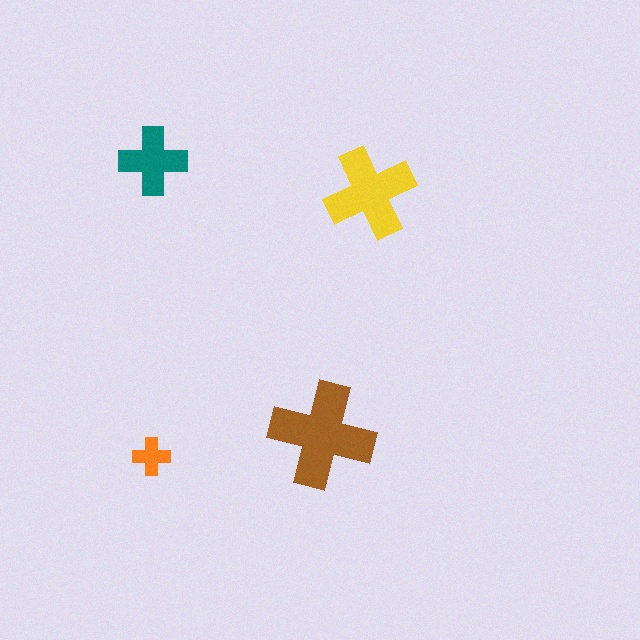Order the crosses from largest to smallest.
the brown one, the yellow one, the teal one, the orange one.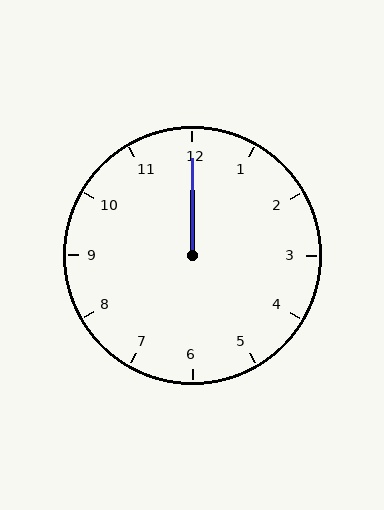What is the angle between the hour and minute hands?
Approximately 0 degrees.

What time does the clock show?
12:00.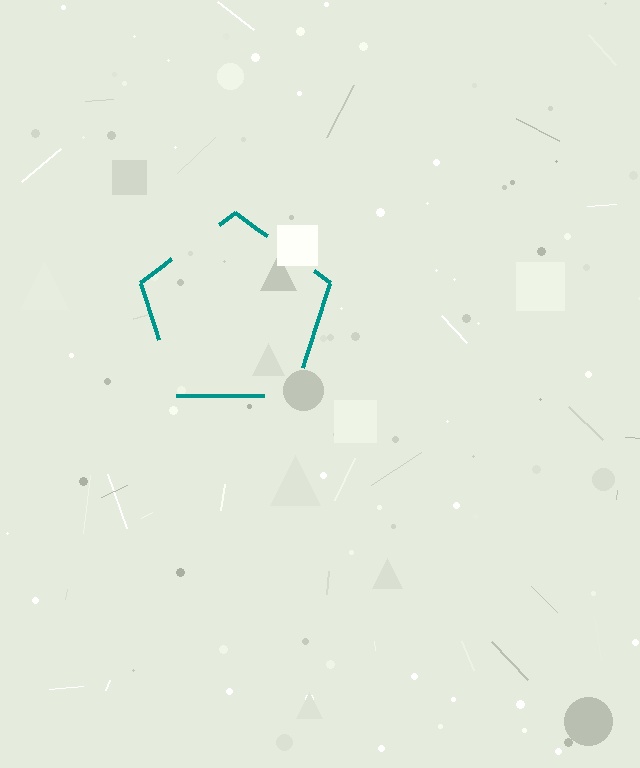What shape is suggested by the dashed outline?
The dashed outline suggests a pentagon.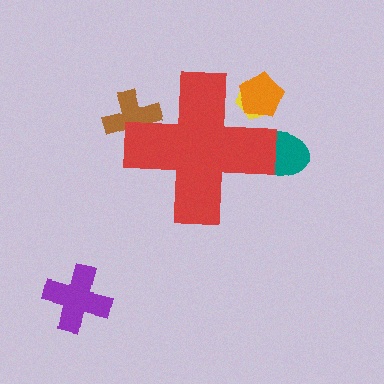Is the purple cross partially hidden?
No, the purple cross is fully visible.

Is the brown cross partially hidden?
Yes, the brown cross is partially hidden behind the red cross.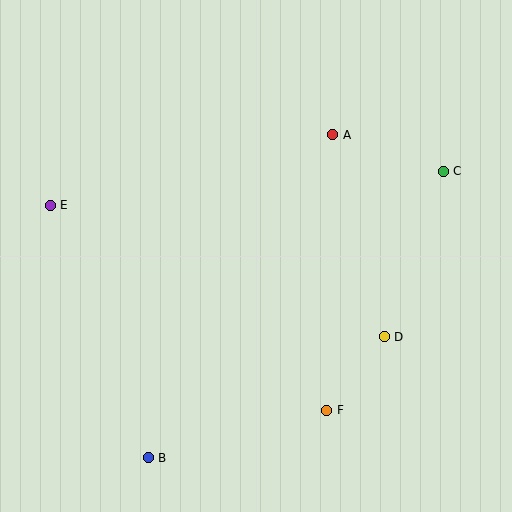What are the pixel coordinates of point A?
Point A is at (333, 135).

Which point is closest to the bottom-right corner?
Point F is closest to the bottom-right corner.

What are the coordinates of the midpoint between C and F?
The midpoint between C and F is at (385, 291).